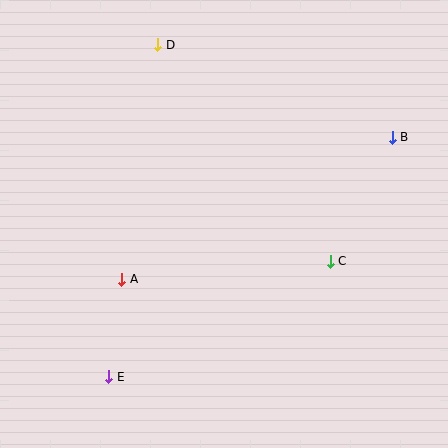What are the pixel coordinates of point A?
Point A is at (122, 279).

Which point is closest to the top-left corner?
Point D is closest to the top-left corner.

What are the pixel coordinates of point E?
Point E is at (109, 377).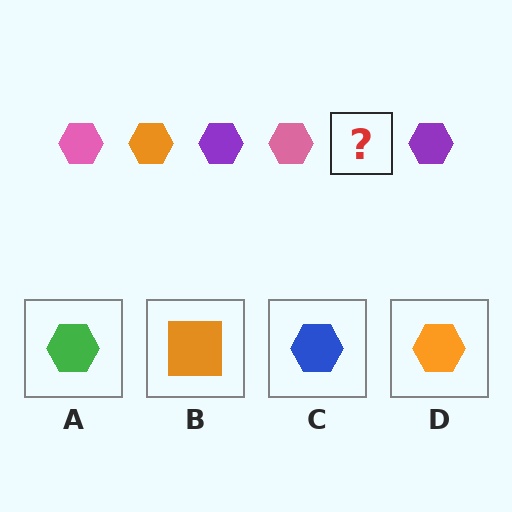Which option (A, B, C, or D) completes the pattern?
D.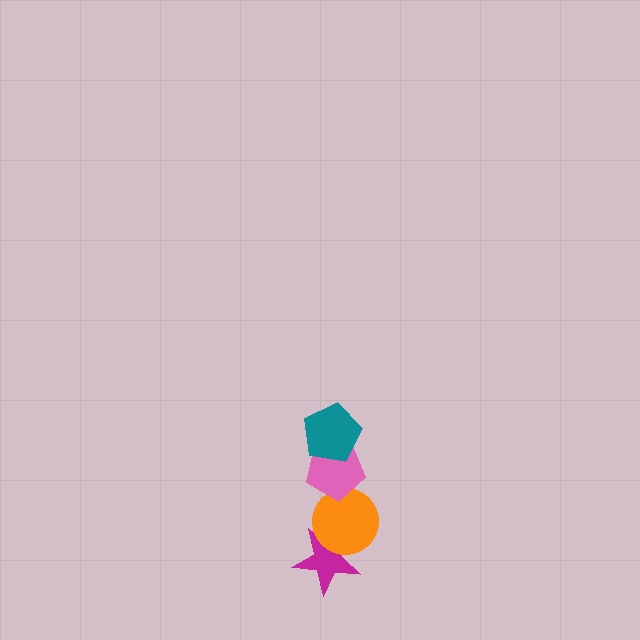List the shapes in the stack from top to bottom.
From top to bottom: the teal pentagon, the pink pentagon, the orange circle, the magenta star.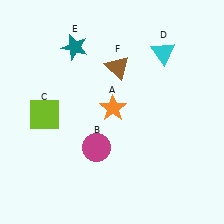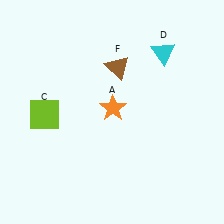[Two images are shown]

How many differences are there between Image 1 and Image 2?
There are 2 differences between the two images.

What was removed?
The teal star (E), the magenta circle (B) were removed in Image 2.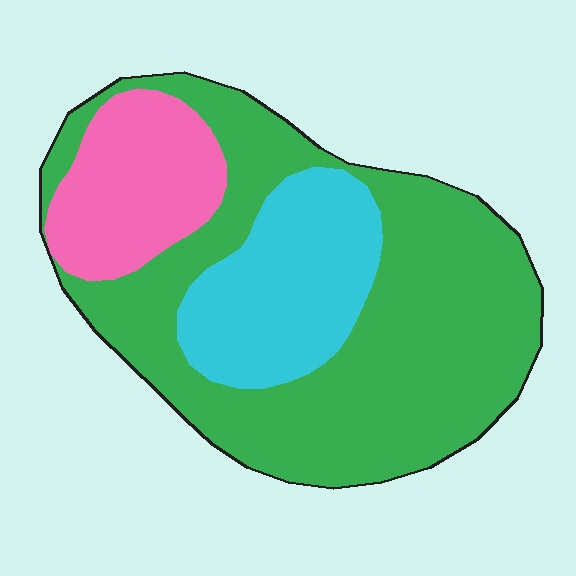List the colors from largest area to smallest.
From largest to smallest: green, cyan, pink.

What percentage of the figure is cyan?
Cyan takes up about one fifth (1/5) of the figure.